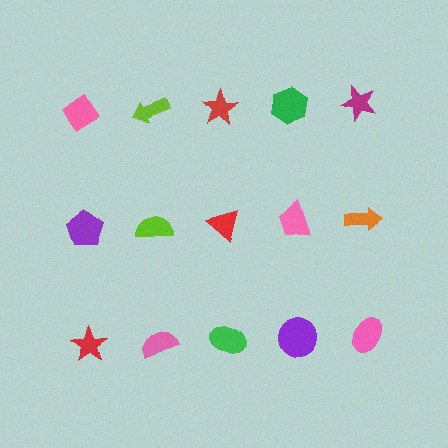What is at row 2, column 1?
A purple pentagon.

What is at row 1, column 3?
A red star.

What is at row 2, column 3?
A red triangle.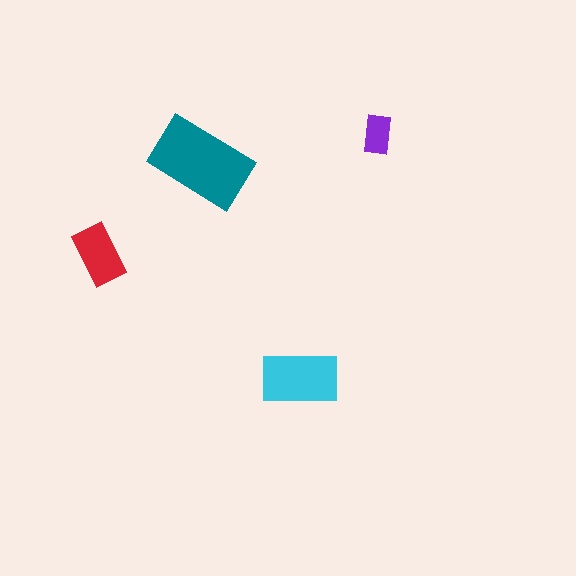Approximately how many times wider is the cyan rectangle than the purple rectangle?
About 2 times wider.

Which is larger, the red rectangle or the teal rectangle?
The teal one.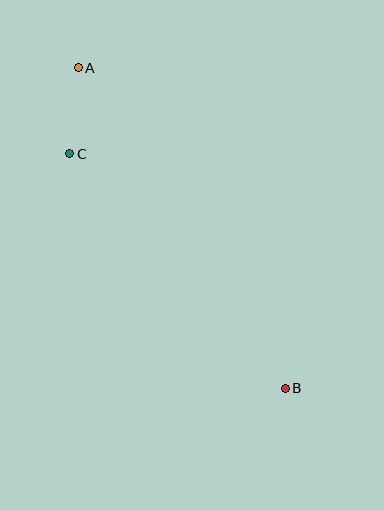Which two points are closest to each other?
Points A and C are closest to each other.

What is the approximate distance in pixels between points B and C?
The distance between B and C is approximately 319 pixels.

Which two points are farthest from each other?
Points A and B are farthest from each other.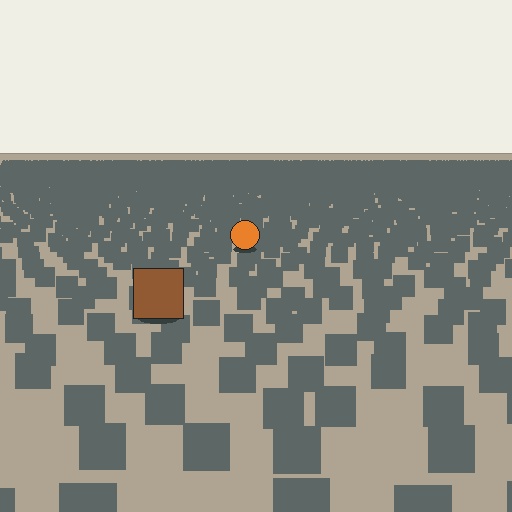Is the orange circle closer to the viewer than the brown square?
No. The brown square is closer — you can tell from the texture gradient: the ground texture is coarser near it.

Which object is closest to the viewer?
The brown square is closest. The texture marks near it are larger and more spread out.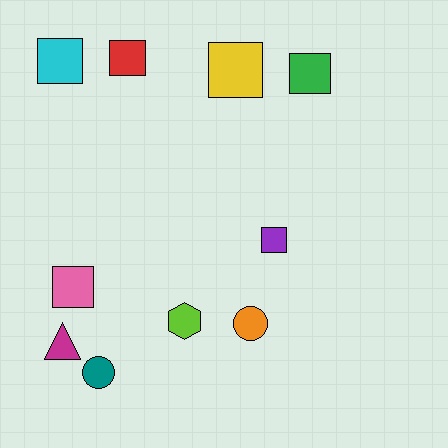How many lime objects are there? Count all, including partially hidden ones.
There is 1 lime object.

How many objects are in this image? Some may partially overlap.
There are 10 objects.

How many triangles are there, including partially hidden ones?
There is 1 triangle.